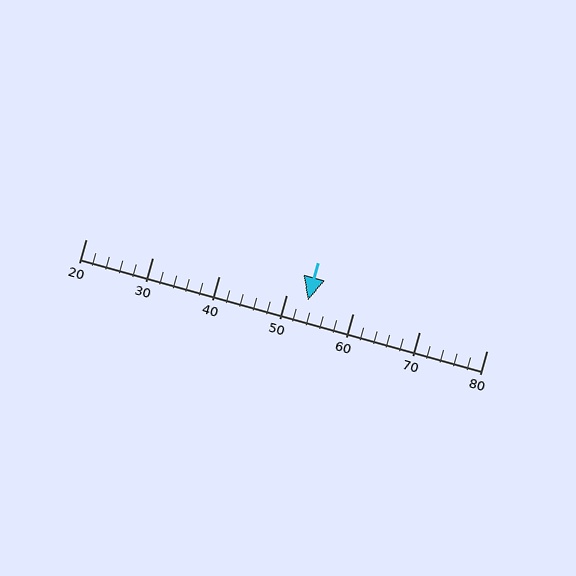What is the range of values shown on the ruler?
The ruler shows values from 20 to 80.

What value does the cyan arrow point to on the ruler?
The cyan arrow points to approximately 53.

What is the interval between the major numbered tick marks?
The major tick marks are spaced 10 units apart.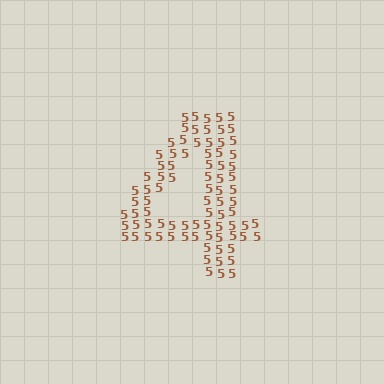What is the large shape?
The large shape is the digit 4.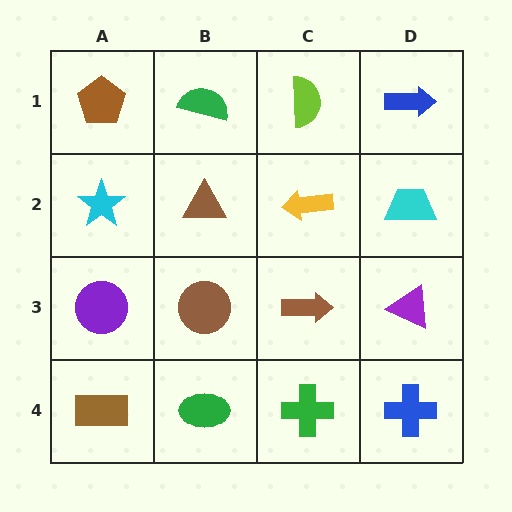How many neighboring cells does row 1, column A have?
2.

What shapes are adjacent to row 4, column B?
A brown circle (row 3, column B), a brown rectangle (row 4, column A), a green cross (row 4, column C).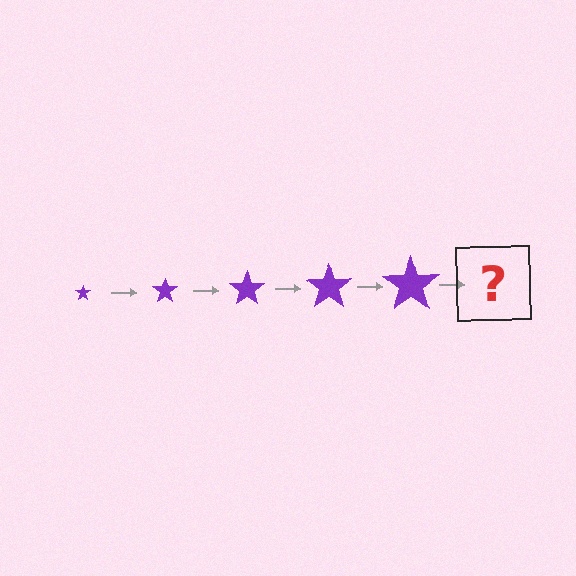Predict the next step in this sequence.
The next step is a purple star, larger than the previous one.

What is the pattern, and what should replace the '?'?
The pattern is that the star gets progressively larger each step. The '?' should be a purple star, larger than the previous one.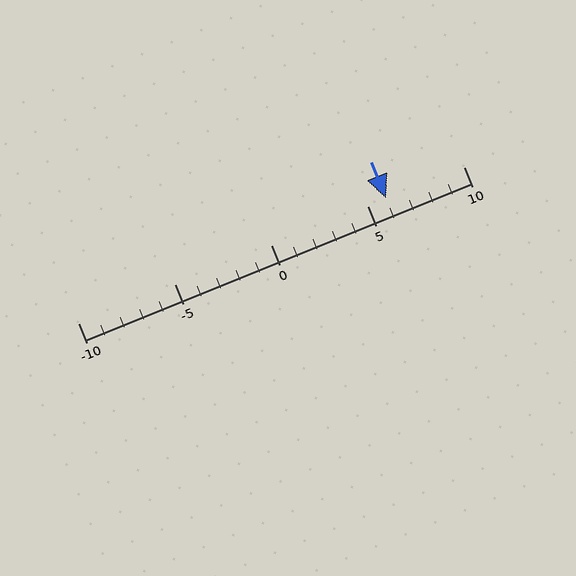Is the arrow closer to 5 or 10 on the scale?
The arrow is closer to 5.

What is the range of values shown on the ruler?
The ruler shows values from -10 to 10.